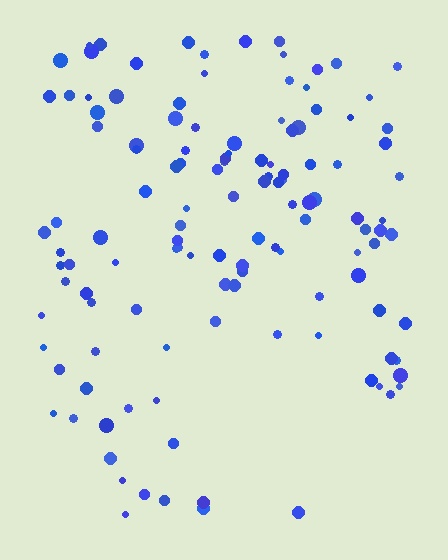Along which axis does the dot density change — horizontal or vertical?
Vertical.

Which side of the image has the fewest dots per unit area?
The bottom.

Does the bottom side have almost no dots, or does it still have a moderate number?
Still a moderate number, just noticeably fewer than the top.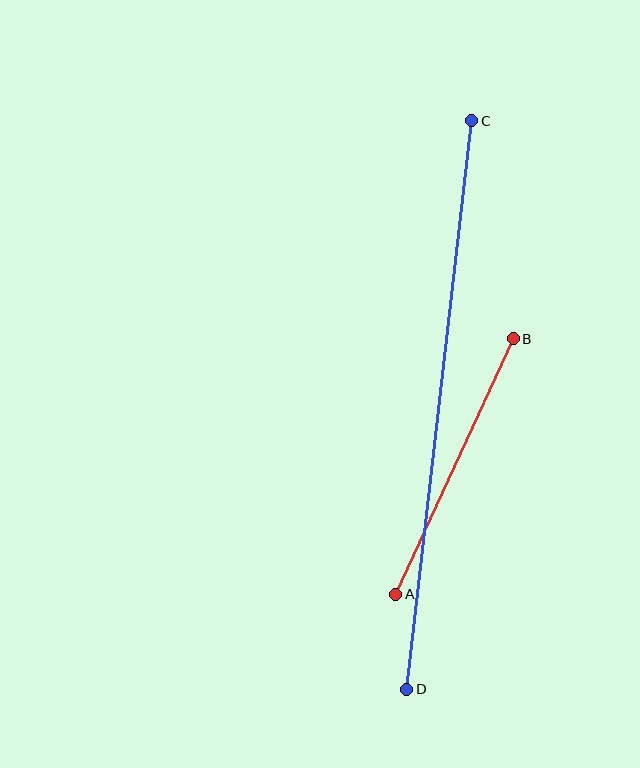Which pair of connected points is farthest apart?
Points C and D are farthest apart.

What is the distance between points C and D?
The distance is approximately 573 pixels.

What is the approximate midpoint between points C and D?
The midpoint is at approximately (439, 405) pixels.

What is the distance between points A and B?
The distance is approximately 281 pixels.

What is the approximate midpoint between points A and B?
The midpoint is at approximately (455, 466) pixels.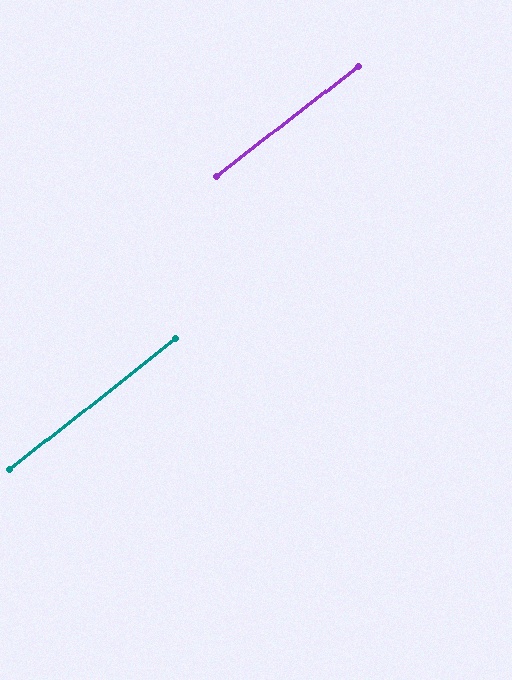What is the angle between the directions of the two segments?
Approximately 0 degrees.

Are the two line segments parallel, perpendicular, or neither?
Parallel — their directions differ by only 0.5°.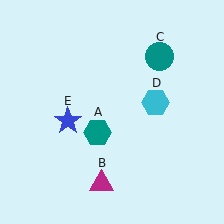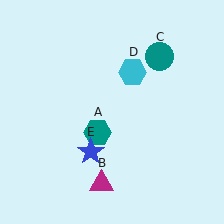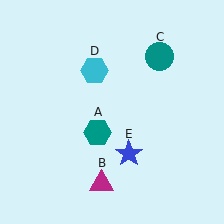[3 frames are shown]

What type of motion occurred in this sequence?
The cyan hexagon (object D), blue star (object E) rotated counterclockwise around the center of the scene.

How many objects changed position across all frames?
2 objects changed position: cyan hexagon (object D), blue star (object E).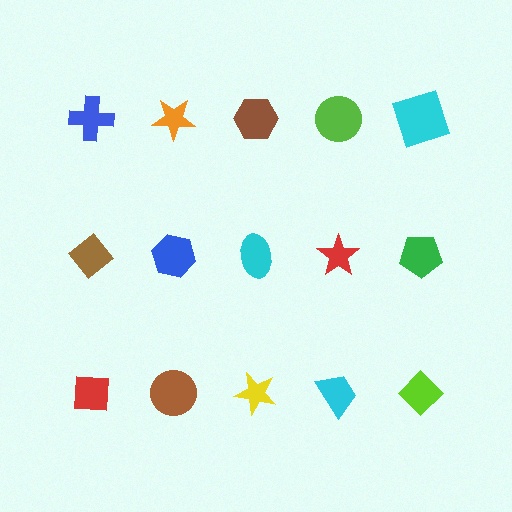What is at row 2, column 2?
A blue hexagon.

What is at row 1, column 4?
A lime circle.